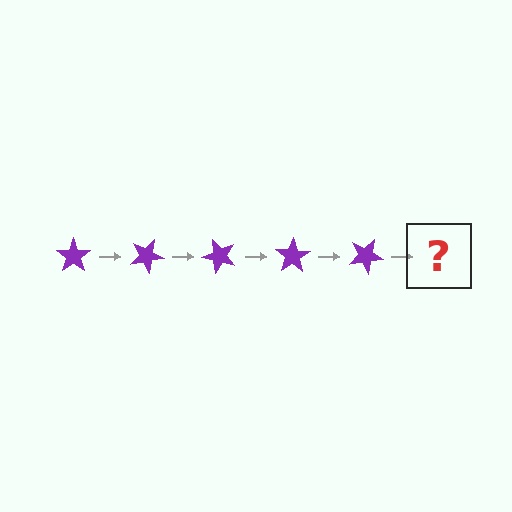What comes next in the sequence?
The next element should be a purple star rotated 125 degrees.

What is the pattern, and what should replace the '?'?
The pattern is that the star rotates 25 degrees each step. The '?' should be a purple star rotated 125 degrees.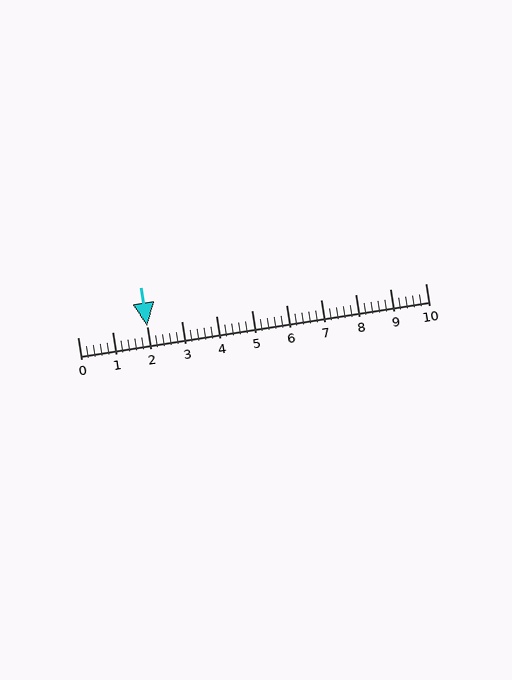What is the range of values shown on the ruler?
The ruler shows values from 0 to 10.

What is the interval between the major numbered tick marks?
The major tick marks are spaced 1 units apart.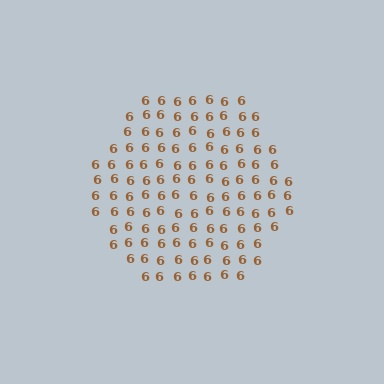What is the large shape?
The large shape is a hexagon.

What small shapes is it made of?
It is made of small digit 6's.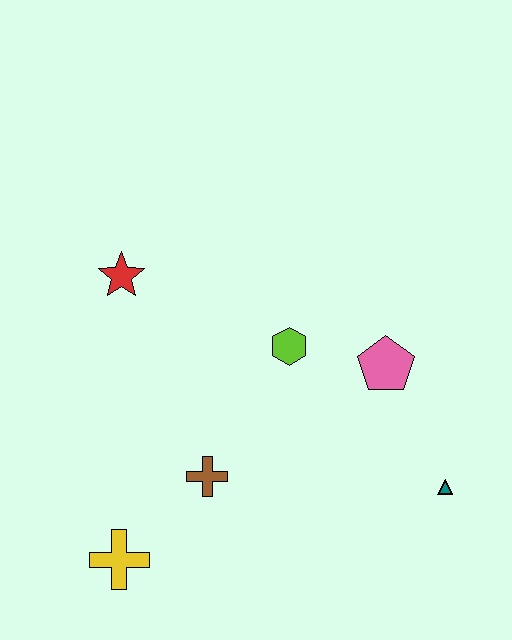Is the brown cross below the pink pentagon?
Yes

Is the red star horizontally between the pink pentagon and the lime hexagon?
No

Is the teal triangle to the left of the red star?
No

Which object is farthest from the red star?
The teal triangle is farthest from the red star.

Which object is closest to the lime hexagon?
The pink pentagon is closest to the lime hexagon.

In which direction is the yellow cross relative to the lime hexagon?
The yellow cross is below the lime hexagon.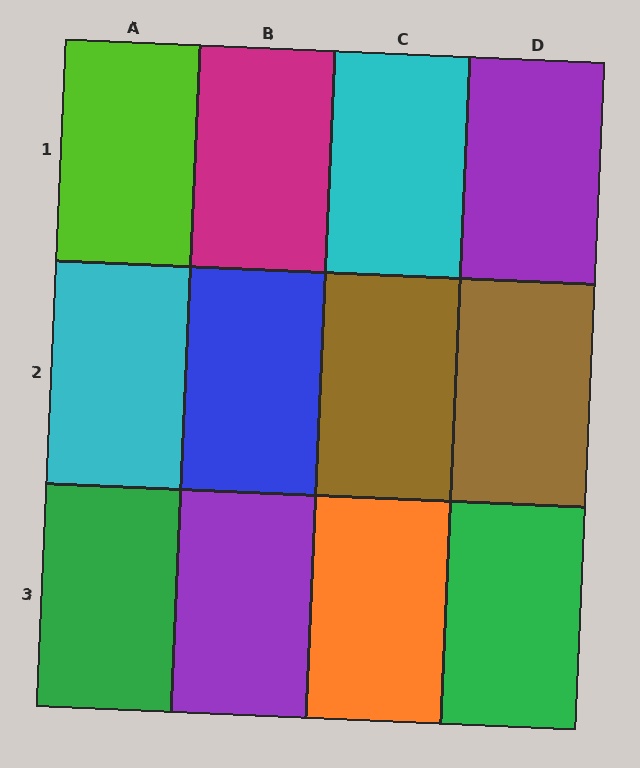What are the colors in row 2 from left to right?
Cyan, blue, brown, brown.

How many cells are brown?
2 cells are brown.